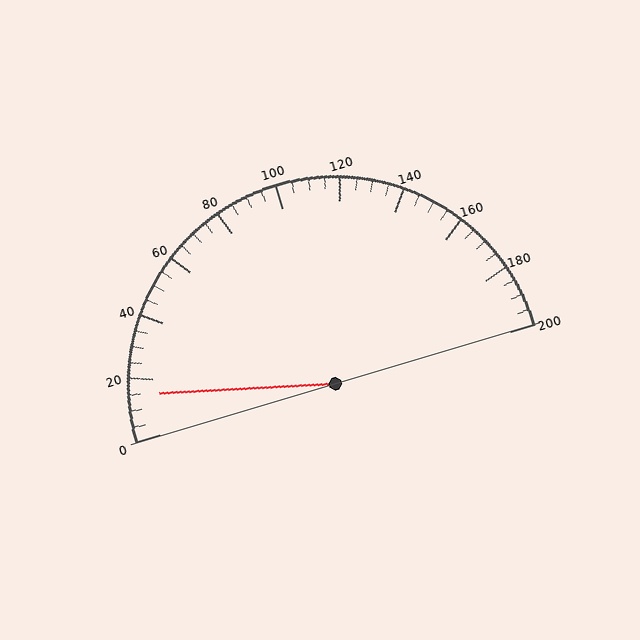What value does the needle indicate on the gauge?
The needle indicates approximately 15.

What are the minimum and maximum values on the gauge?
The gauge ranges from 0 to 200.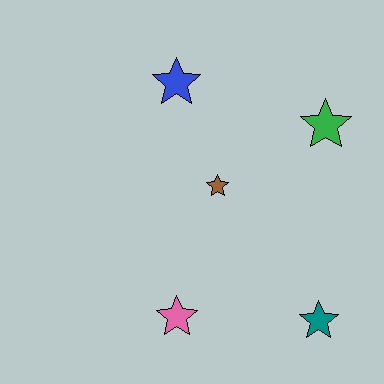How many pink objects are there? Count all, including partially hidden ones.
There is 1 pink object.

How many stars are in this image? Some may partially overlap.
There are 5 stars.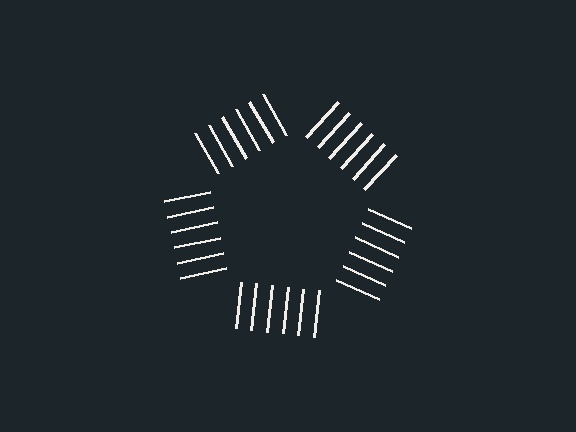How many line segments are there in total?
30 — 6 along each of the 5 edges.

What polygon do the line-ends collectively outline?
An illusory pentagon — the line segments terminate on its edges but no continuous stroke is drawn.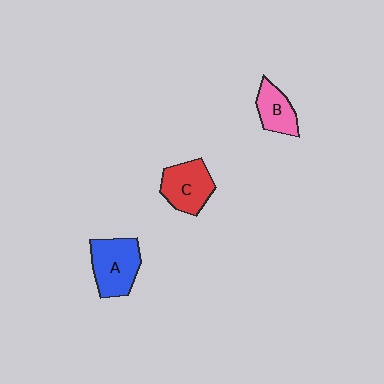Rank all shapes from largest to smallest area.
From largest to smallest: A (blue), C (red), B (pink).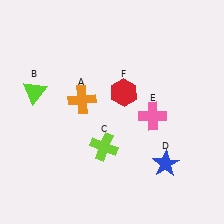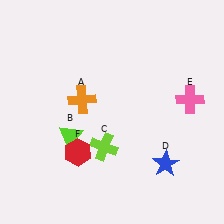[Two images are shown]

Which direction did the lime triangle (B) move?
The lime triangle (B) moved down.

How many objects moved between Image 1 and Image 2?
3 objects moved between the two images.